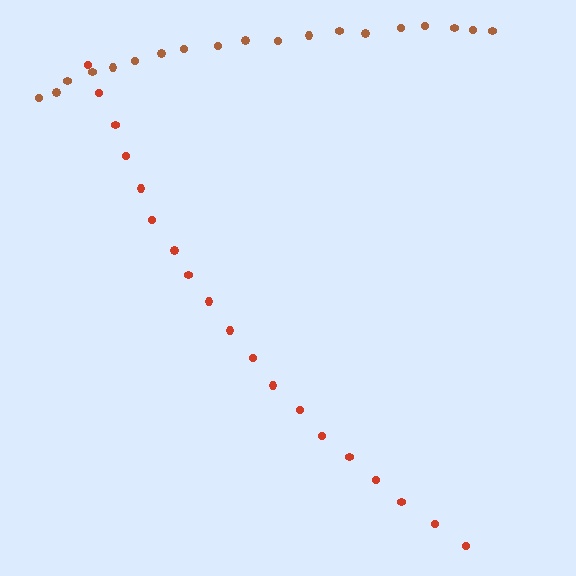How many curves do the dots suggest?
There are 2 distinct paths.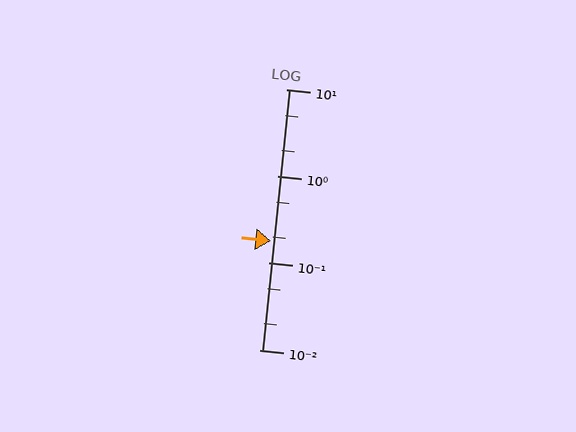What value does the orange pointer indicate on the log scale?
The pointer indicates approximately 0.18.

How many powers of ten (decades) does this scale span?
The scale spans 3 decades, from 0.01 to 10.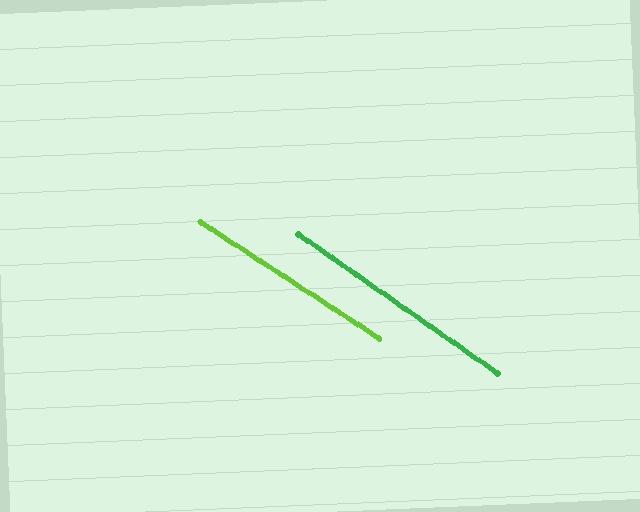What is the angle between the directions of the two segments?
Approximately 2 degrees.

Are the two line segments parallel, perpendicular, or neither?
Parallel — their directions differ by only 1.8°.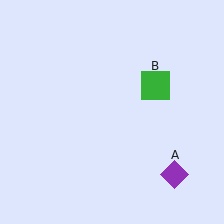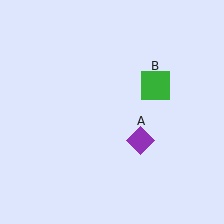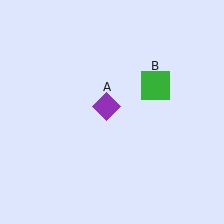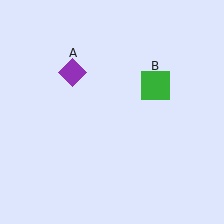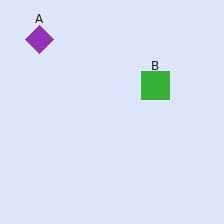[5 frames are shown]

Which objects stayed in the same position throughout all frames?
Green square (object B) remained stationary.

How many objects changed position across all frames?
1 object changed position: purple diamond (object A).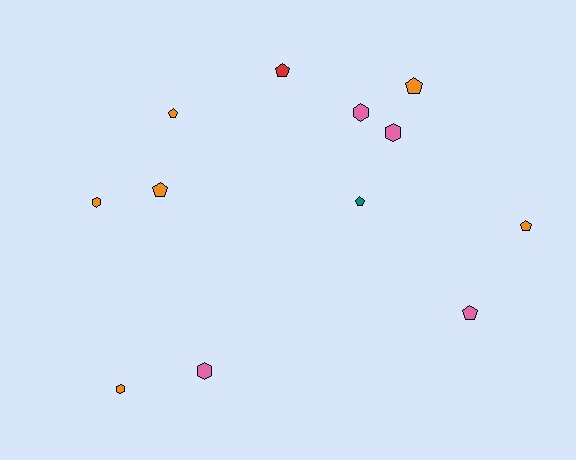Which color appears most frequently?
Orange, with 6 objects.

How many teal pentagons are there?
There is 1 teal pentagon.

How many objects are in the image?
There are 12 objects.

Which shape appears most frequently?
Pentagon, with 7 objects.